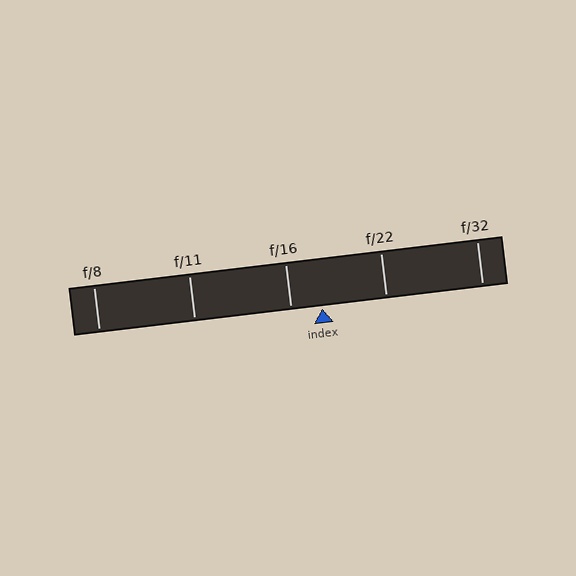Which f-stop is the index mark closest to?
The index mark is closest to f/16.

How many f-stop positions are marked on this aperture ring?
There are 5 f-stop positions marked.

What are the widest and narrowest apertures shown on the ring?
The widest aperture shown is f/8 and the narrowest is f/32.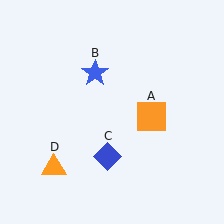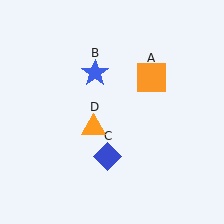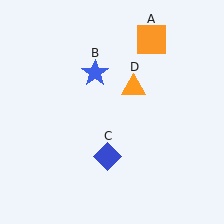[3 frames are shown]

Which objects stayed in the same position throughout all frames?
Blue star (object B) and blue diamond (object C) remained stationary.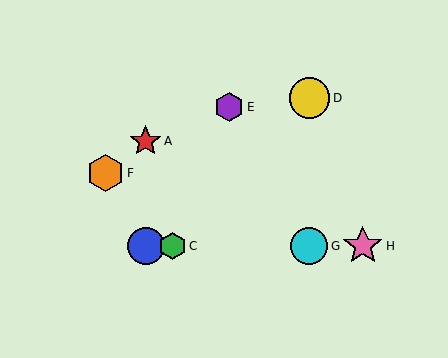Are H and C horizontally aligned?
Yes, both are at y≈246.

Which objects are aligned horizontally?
Objects B, C, G, H are aligned horizontally.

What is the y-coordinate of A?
Object A is at y≈141.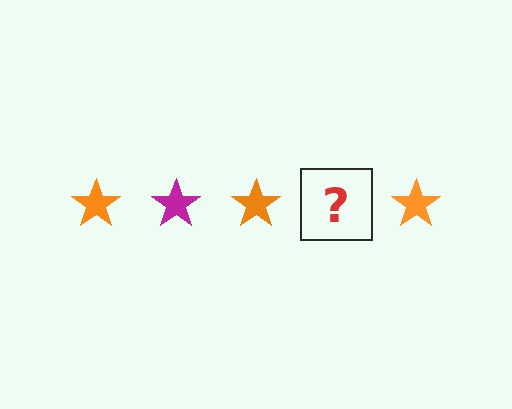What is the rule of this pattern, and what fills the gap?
The rule is that the pattern cycles through orange, magenta stars. The gap should be filled with a magenta star.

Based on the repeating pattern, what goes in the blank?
The blank should be a magenta star.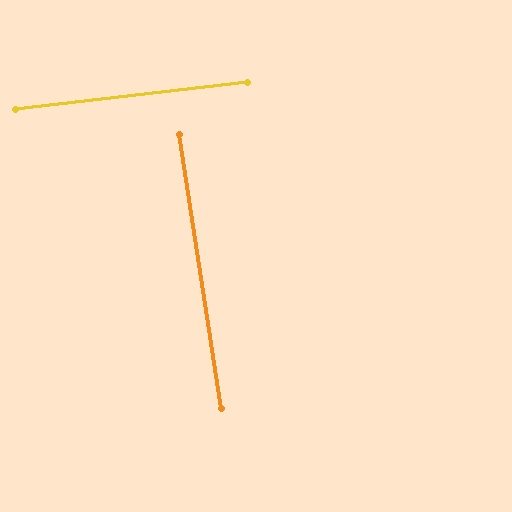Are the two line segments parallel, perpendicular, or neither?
Perpendicular — they meet at approximately 88°.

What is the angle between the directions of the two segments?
Approximately 88 degrees.